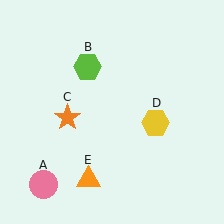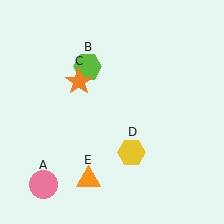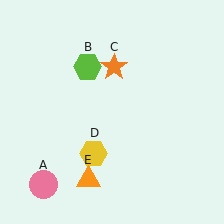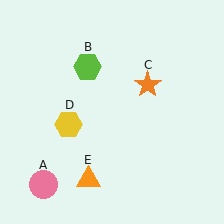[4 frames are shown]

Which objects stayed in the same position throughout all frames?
Pink circle (object A) and lime hexagon (object B) and orange triangle (object E) remained stationary.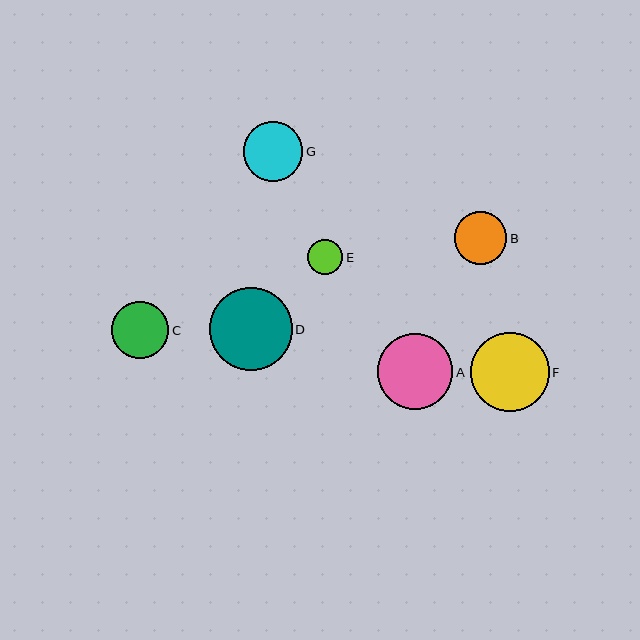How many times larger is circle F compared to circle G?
Circle F is approximately 1.3 times the size of circle G.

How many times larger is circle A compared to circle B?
Circle A is approximately 1.4 times the size of circle B.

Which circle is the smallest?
Circle E is the smallest with a size of approximately 35 pixels.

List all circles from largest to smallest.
From largest to smallest: D, F, A, G, C, B, E.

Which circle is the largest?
Circle D is the largest with a size of approximately 83 pixels.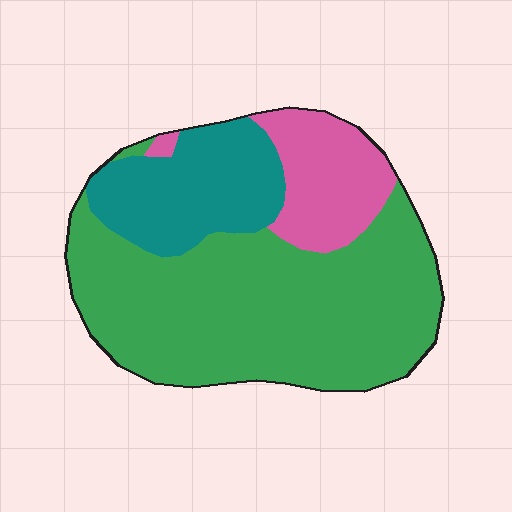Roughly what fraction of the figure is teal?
Teal takes up about one fifth (1/5) of the figure.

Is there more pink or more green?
Green.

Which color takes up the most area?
Green, at roughly 60%.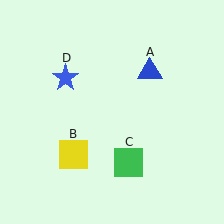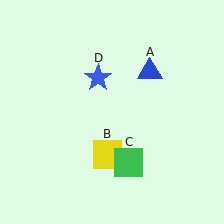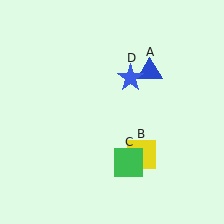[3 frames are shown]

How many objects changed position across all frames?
2 objects changed position: yellow square (object B), blue star (object D).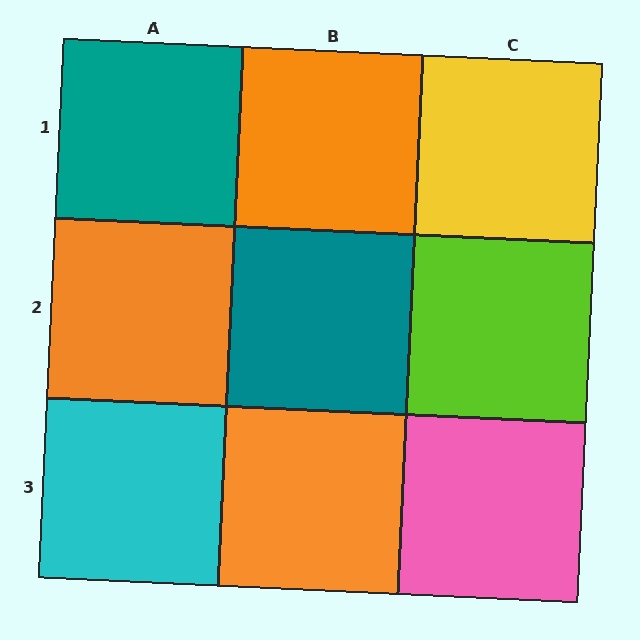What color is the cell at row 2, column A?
Orange.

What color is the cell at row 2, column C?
Lime.